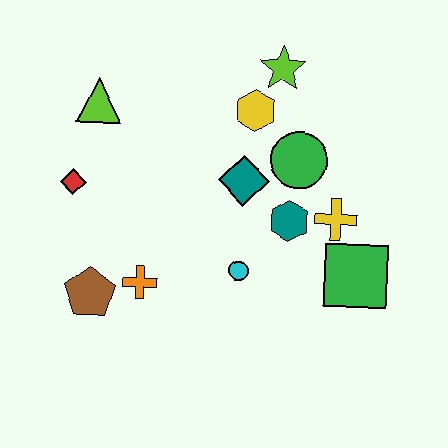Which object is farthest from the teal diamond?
The brown pentagon is farthest from the teal diamond.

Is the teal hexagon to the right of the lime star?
Yes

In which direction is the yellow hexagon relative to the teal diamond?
The yellow hexagon is above the teal diamond.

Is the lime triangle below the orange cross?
No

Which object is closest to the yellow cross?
The teal hexagon is closest to the yellow cross.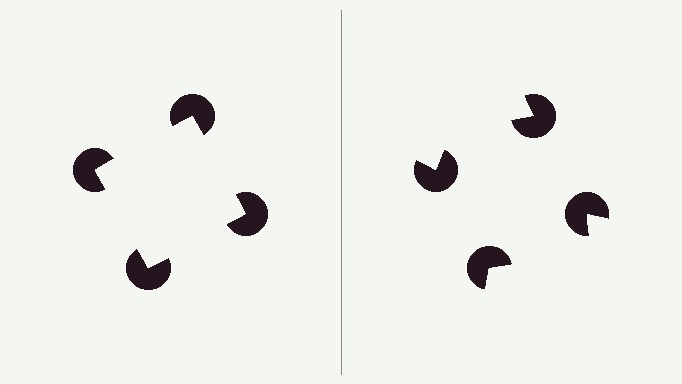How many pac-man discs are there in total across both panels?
8 — 4 on each side.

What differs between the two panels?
The pac-man discs are positioned identically on both sides; only the wedge orientations differ. On the left they align to a square; on the right they are misaligned.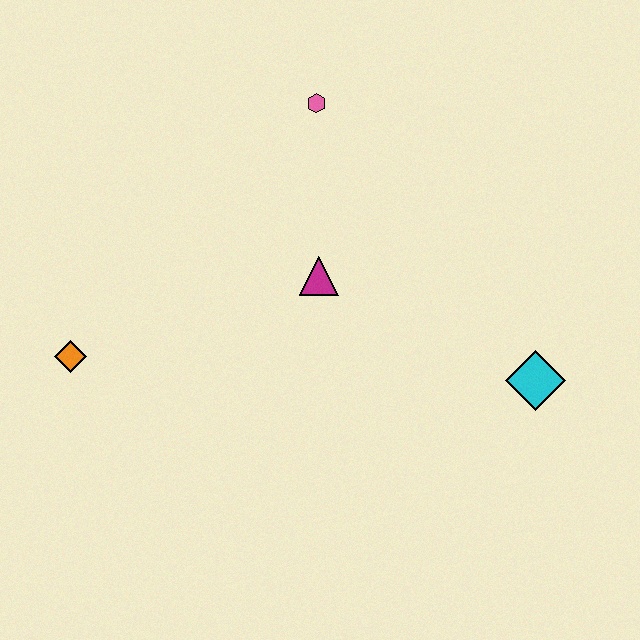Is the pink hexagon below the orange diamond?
No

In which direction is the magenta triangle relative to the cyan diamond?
The magenta triangle is to the left of the cyan diamond.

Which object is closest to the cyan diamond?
The magenta triangle is closest to the cyan diamond.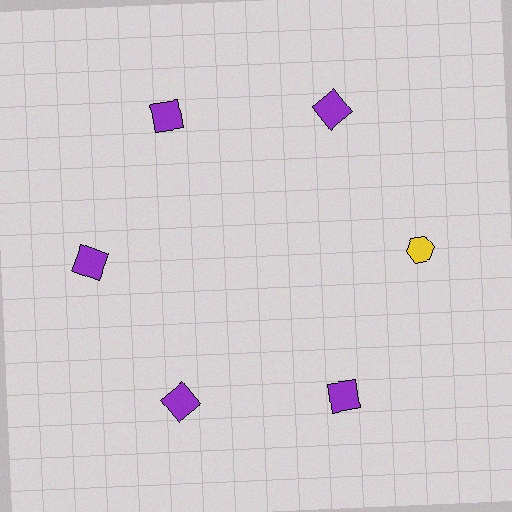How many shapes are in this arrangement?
There are 6 shapes arranged in a ring pattern.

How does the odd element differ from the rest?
It differs in both color (yellow instead of purple) and shape (hexagon instead of square).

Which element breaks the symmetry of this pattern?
The yellow hexagon at roughly the 3 o'clock position breaks the symmetry. All other shapes are purple squares.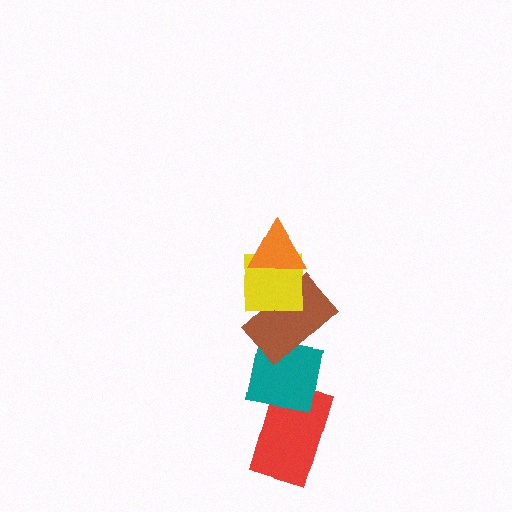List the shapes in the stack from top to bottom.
From top to bottom: the orange triangle, the yellow square, the brown rectangle, the teal square, the red rectangle.